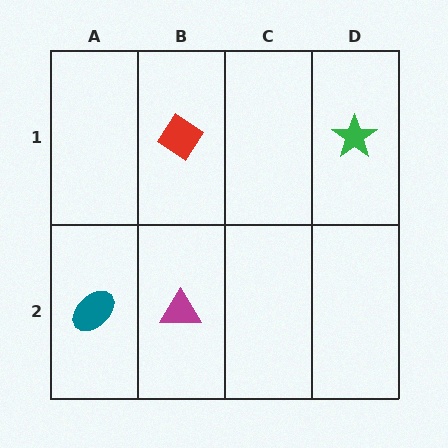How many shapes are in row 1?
2 shapes.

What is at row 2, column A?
A teal ellipse.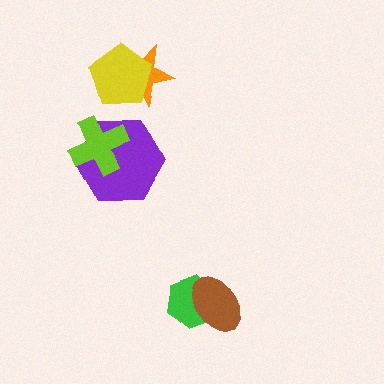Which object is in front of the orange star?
The yellow pentagon is in front of the orange star.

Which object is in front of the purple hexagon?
The lime cross is in front of the purple hexagon.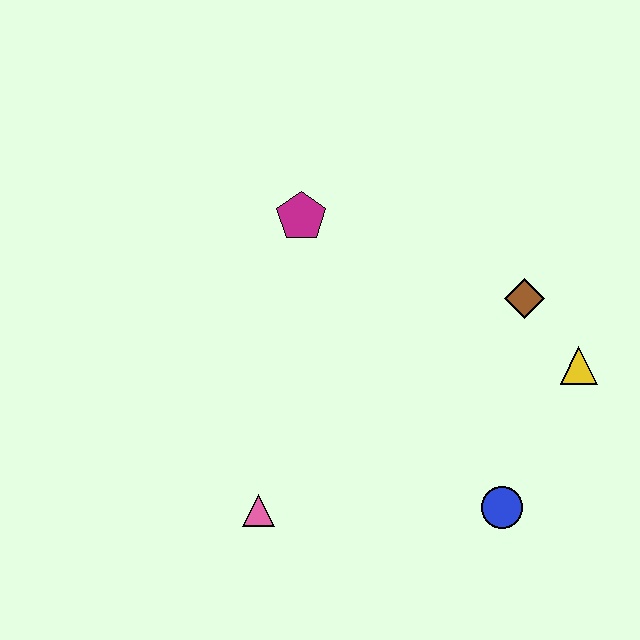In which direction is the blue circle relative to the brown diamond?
The blue circle is below the brown diamond.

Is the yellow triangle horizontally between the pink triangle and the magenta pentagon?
No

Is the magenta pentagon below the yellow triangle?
No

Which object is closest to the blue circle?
The yellow triangle is closest to the blue circle.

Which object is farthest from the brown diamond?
The pink triangle is farthest from the brown diamond.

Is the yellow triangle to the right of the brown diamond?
Yes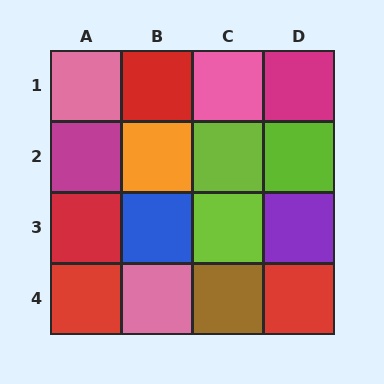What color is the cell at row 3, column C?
Lime.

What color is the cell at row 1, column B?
Red.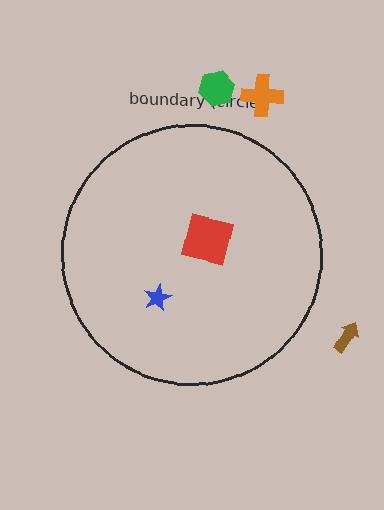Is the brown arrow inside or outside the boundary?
Outside.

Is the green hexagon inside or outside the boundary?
Outside.